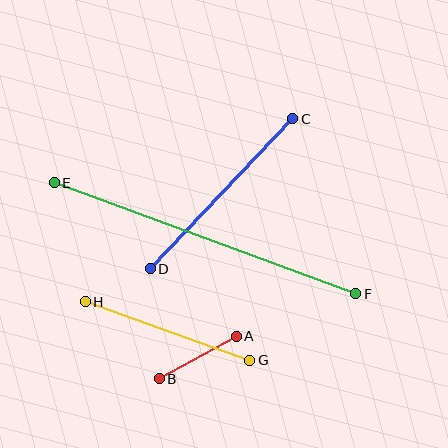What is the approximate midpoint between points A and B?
The midpoint is at approximately (198, 358) pixels.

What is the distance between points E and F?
The distance is approximately 321 pixels.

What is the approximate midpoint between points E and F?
The midpoint is at approximately (205, 238) pixels.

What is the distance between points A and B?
The distance is approximately 88 pixels.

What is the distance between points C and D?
The distance is approximately 207 pixels.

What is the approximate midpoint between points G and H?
The midpoint is at approximately (167, 331) pixels.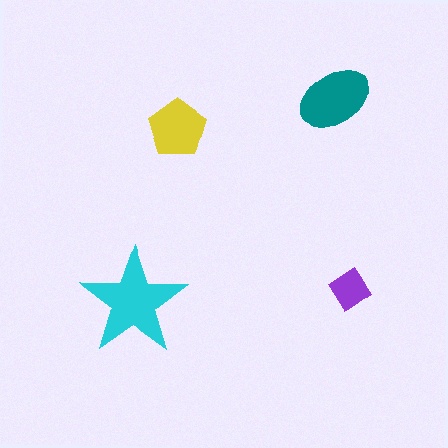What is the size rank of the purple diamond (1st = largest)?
4th.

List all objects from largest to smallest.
The cyan star, the teal ellipse, the yellow pentagon, the purple diamond.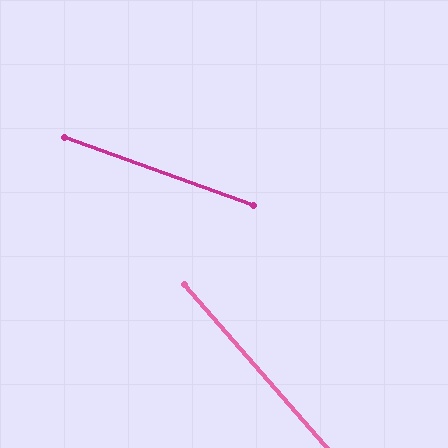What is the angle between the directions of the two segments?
Approximately 29 degrees.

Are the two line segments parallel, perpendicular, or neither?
Neither parallel nor perpendicular — they differ by about 29°.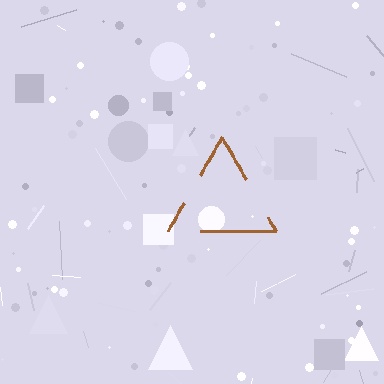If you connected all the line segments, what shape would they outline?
They would outline a triangle.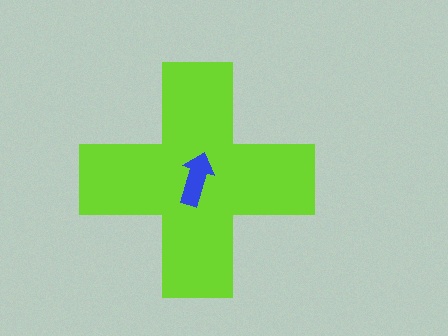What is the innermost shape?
The blue arrow.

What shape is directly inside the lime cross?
The blue arrow.